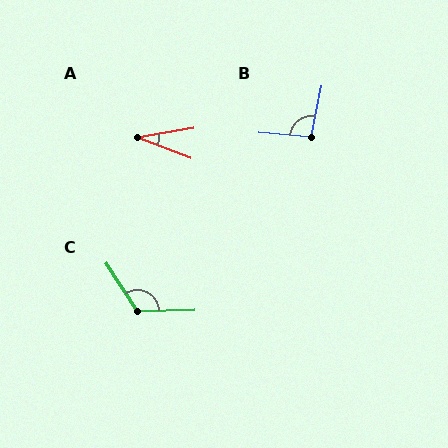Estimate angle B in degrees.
Approximately 97 degrees.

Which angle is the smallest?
A, at approximately 31 degrees.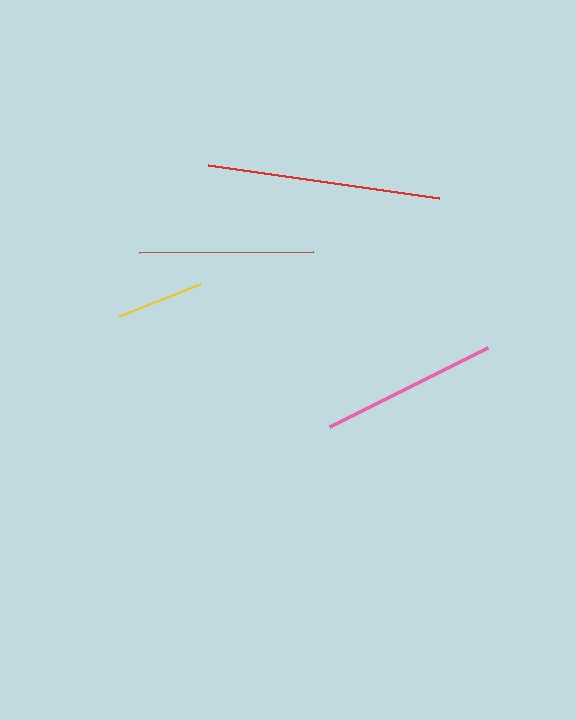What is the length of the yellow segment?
The yellow segment is approximately 87 pixels long.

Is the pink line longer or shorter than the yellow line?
The pink line is longer than the yellow line.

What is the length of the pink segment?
The pink segment is approximately 177 pixels long.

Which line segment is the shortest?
The yellow line is the shortest at approximately 87 pixels.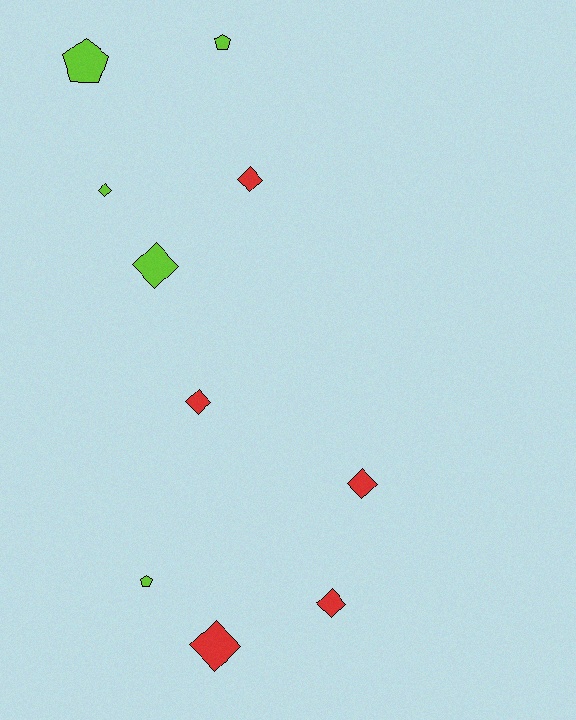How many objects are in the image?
There are 10 objects.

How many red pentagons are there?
There are no red pentagons.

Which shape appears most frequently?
Diamond, with 7 objects.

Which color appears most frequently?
Lime, with 5 objects.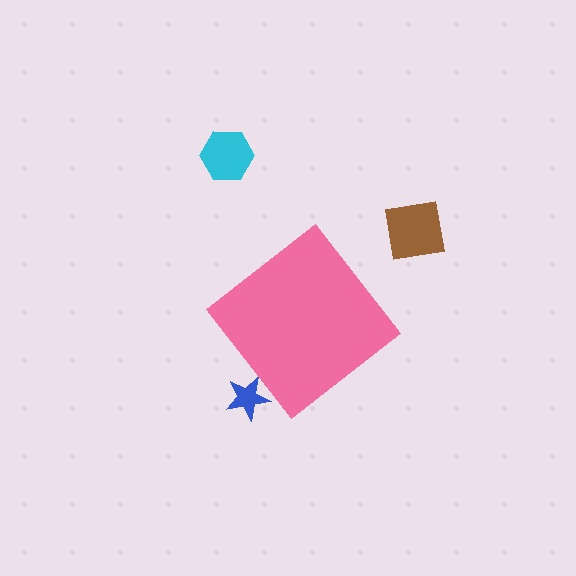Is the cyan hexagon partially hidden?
No, the cyan hexagon is fully visible.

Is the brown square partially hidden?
No, the brown square is fully visible.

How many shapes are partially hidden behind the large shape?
1 shape is partially hidden.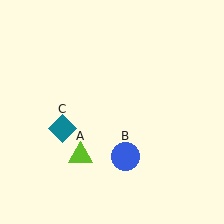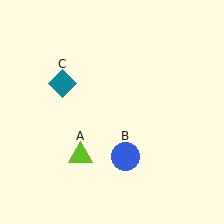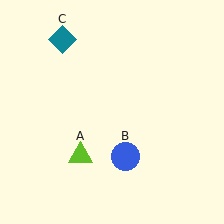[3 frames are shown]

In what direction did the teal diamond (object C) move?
The teal diamond (object C) moved up.